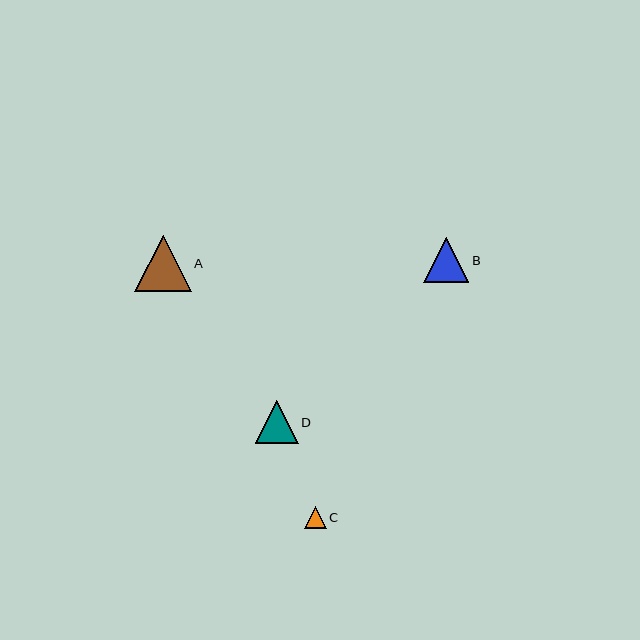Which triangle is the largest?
Triangle A is the largest with a size of approximately 57 pixels.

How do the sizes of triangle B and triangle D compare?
Triangle B and triangle D are approximately the same size.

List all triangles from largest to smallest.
From largest to smallest: A, B, D, C.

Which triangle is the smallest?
Triangle C is the smallest with a size of approximately 22 pixels.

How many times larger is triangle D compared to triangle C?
Triangle D is approximately 1.9 times the size of triangle C.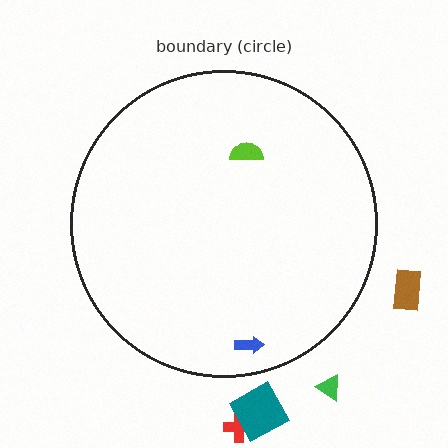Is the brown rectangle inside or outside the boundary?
Outside.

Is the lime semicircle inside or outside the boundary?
Inside.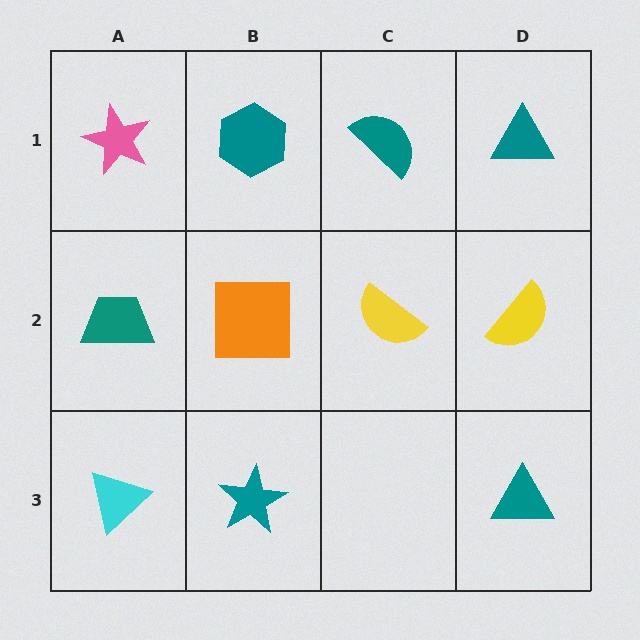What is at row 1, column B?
A teal hexagon.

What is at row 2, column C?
A yellow semicircle.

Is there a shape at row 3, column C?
No, that cell is empty.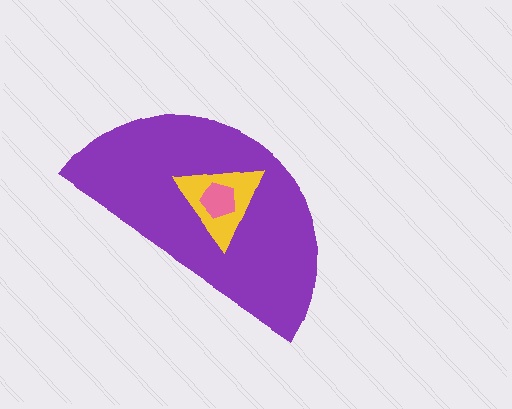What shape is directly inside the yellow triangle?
The pink pentagon.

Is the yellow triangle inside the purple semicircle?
Yes.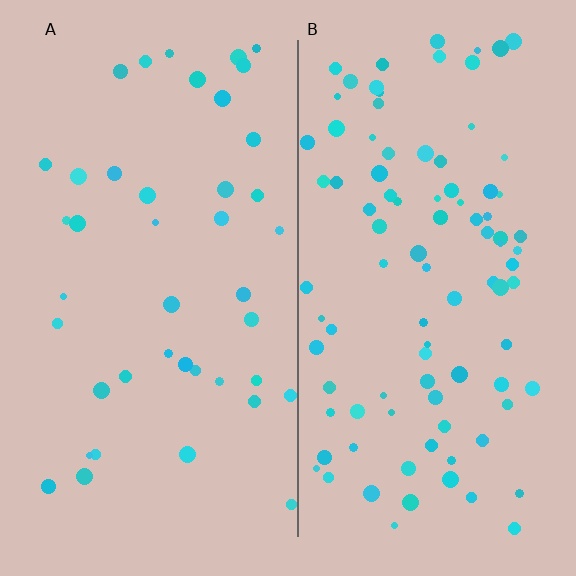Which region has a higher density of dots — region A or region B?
B (the right).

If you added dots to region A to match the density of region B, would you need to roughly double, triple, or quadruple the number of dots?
Approximately double.